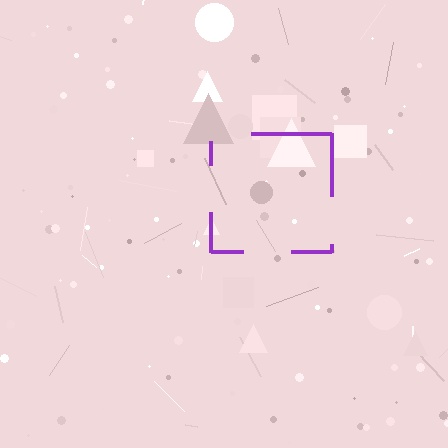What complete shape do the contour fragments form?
The contour fragments form a square.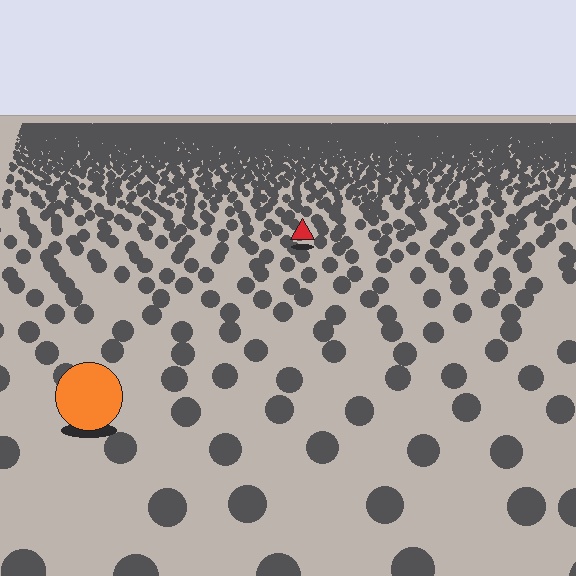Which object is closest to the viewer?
The orange circle is closest. The texture marks near it are larger and more spread out.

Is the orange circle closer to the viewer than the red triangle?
Yes. The orange circle is closer — you can tell from the texture gradient: the ground texture is coarser near it.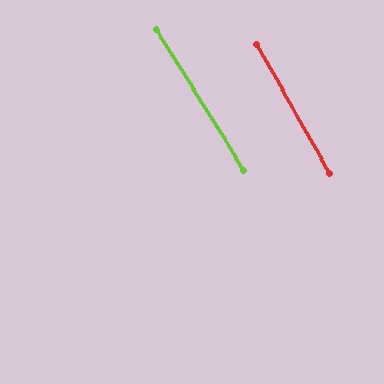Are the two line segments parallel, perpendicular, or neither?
Parallel — their directions differ by only 2.0°.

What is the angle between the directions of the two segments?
Approximately 2 degrees.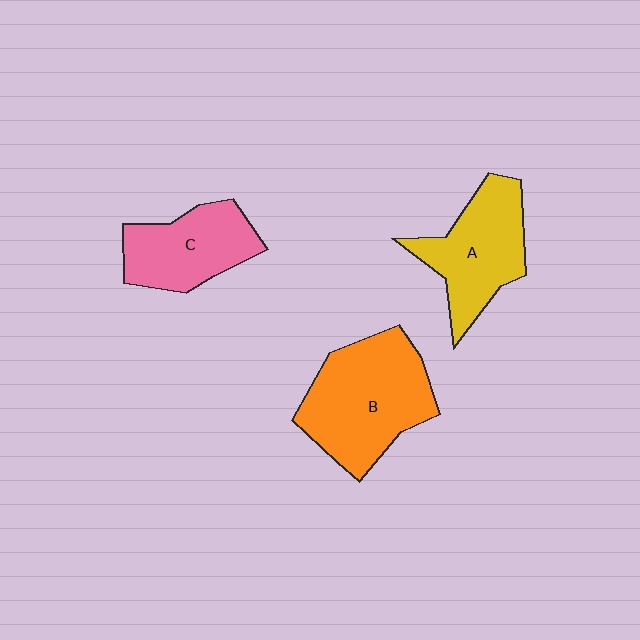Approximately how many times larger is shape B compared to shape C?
Approximately 1.5 times.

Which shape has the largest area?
Shape B (orange).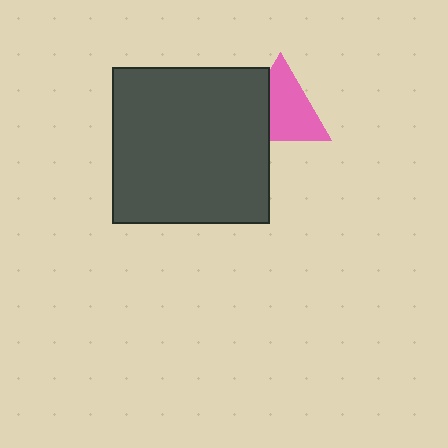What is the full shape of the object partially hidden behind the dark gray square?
The partially hidden object is a pink triangle.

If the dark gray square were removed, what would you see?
You would see the complete pink triangle.